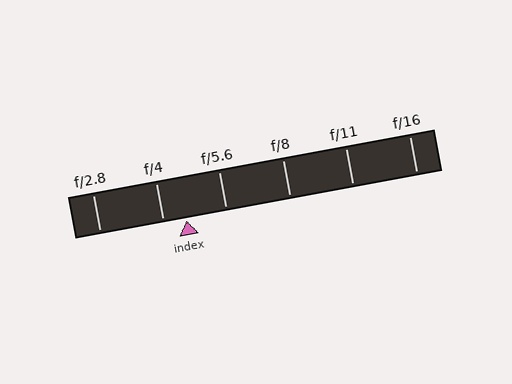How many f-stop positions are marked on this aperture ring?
There are 6 f-stop positions marked.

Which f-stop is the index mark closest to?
The index mark is closest to f/4.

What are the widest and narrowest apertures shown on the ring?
The widest aperture shown is f/2.8 and the narrowest is f/16.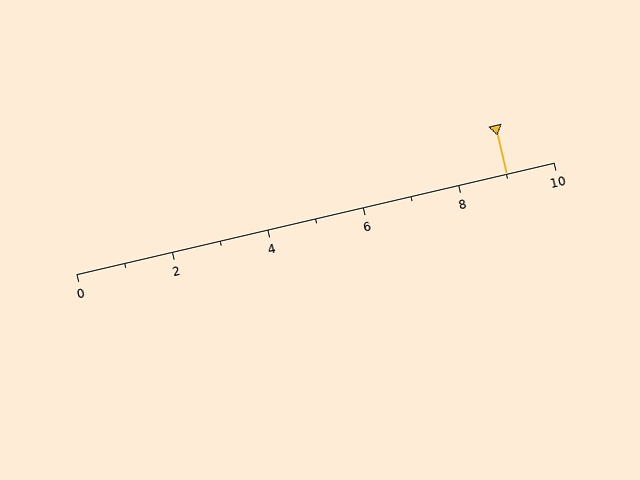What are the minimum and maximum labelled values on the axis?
The axis runs from 0 to 10.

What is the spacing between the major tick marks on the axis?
The major ticks are spaced 2 apart.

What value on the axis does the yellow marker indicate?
The marker indicates approximately 9.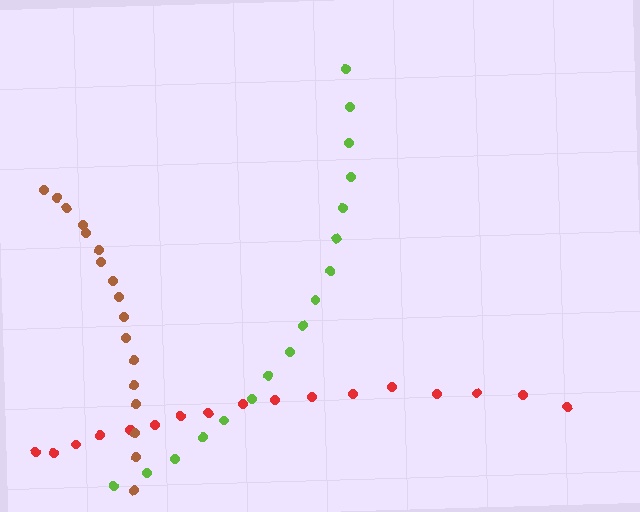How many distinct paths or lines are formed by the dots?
There are 3 distinct paths.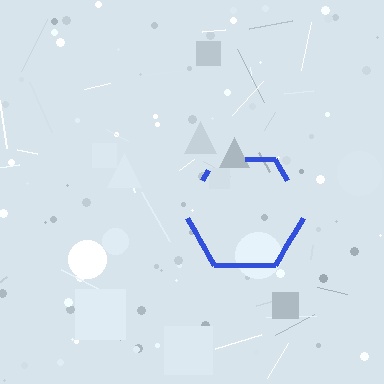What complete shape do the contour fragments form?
The contour fragments form a hexagon.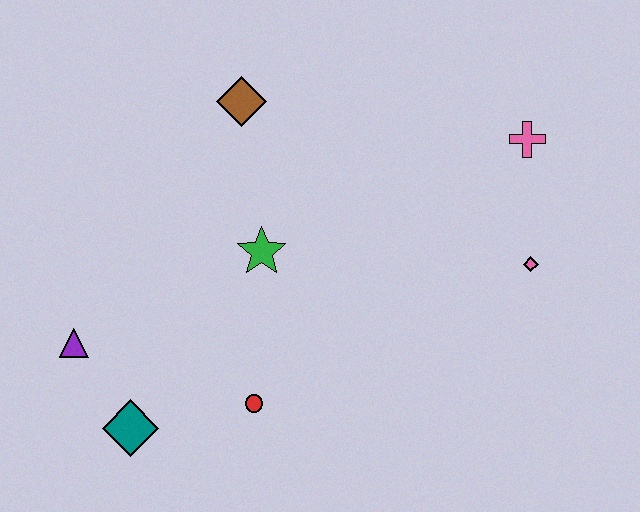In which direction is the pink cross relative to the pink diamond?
The pink cross is above the pink diamond.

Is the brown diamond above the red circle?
Yes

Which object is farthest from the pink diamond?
The purple triangle is farthest from the pink diamond.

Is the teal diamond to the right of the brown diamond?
No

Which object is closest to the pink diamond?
The pink cross is closest to the pink diamond.